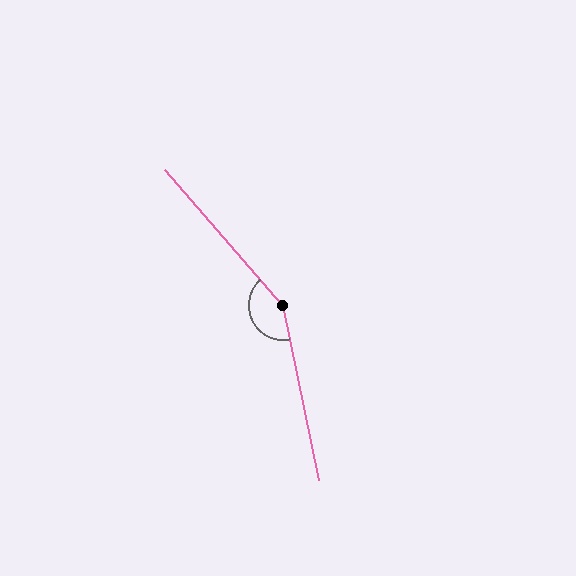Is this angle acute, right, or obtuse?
It is obtuse.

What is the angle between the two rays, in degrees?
Approximately 150 degrees.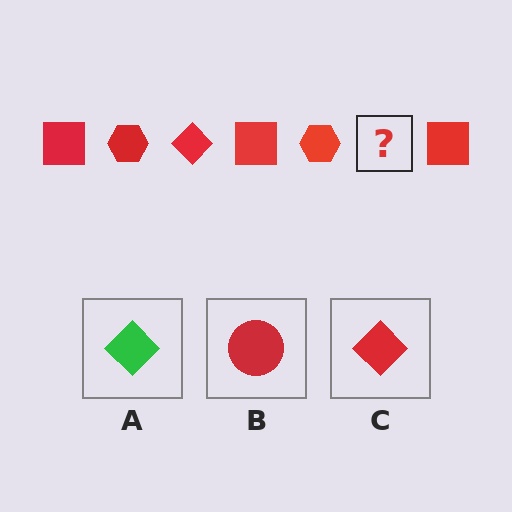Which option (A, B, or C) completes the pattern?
C.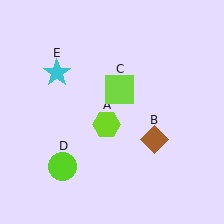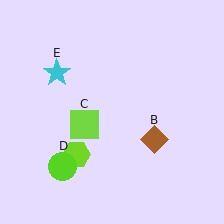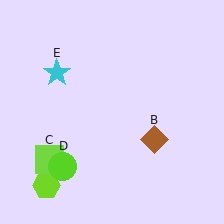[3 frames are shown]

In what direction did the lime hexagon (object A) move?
The lime hexagon (object A) moved down and to the left.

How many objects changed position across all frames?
2 objects changed position: lime hexagon (object A), lime square (object C).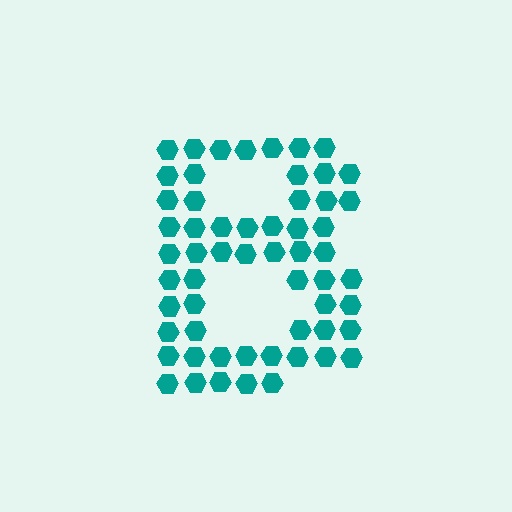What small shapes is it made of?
It is made of small hexagons.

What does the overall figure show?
The overall figure shows the letter B.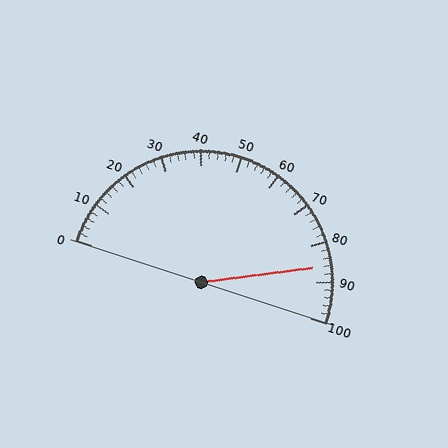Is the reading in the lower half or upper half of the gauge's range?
The reading is in the upper half of the range (0 to 100).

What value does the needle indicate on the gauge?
The needle indicates approximately 86.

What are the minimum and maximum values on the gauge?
The gauge ranges from 0 to 100.